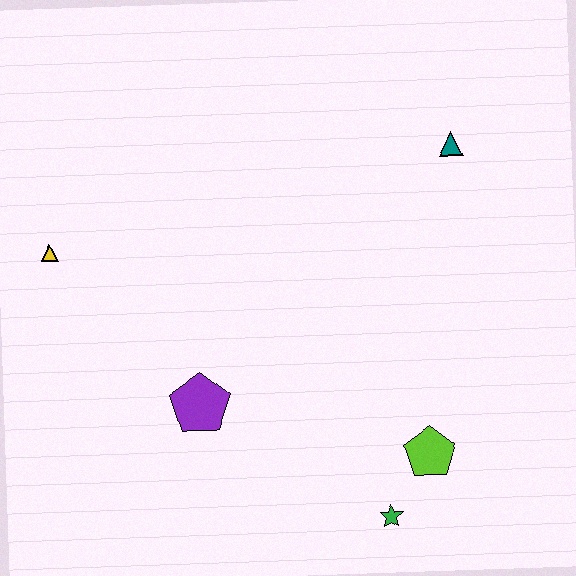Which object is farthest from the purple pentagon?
The teal triangle is farthest from the purple pentagon.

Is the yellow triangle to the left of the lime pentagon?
Yes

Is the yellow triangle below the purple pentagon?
No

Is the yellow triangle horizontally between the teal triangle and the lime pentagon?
No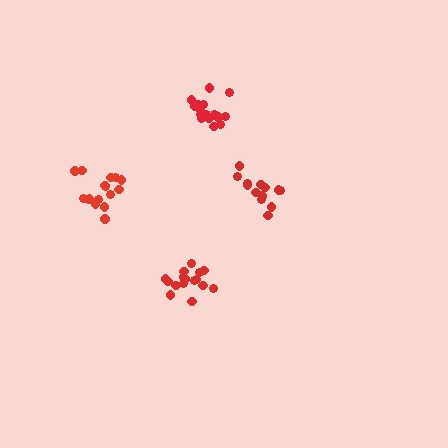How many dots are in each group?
Group 1: 16 dots, Group 2: 16 dots, Group 3: 13 dots, Group 4: 16 dots (61 total).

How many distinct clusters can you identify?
There are 4 distinct clusters.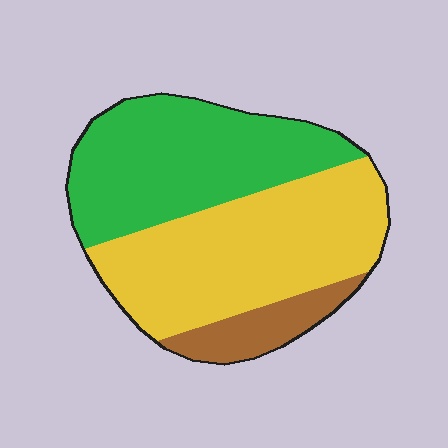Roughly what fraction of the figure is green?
Green covers 41% of the figure.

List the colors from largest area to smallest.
From largest to smallest: yellow, green, brown.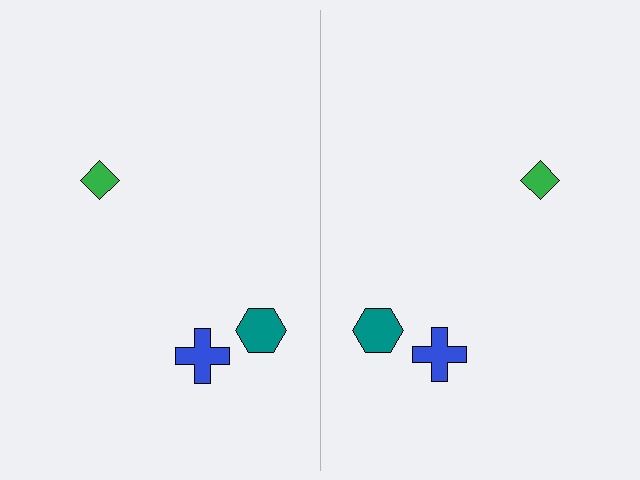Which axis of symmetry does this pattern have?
The pattern has a vertical axis of symmetry running through the center of the image.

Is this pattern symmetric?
Yes, this pattern has bilateral (reflection) symmetry.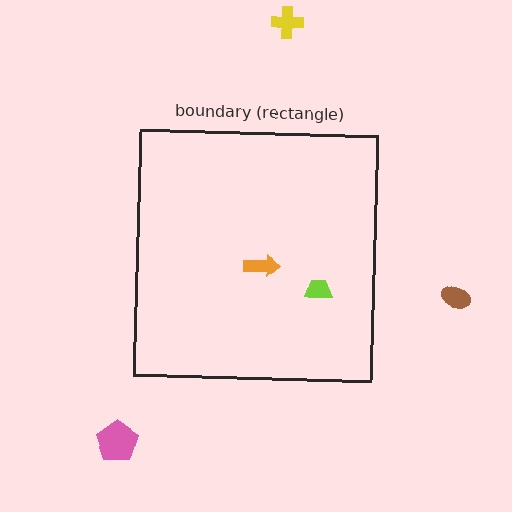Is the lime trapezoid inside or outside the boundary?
Inside.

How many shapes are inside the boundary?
2 inside, 3 outside.